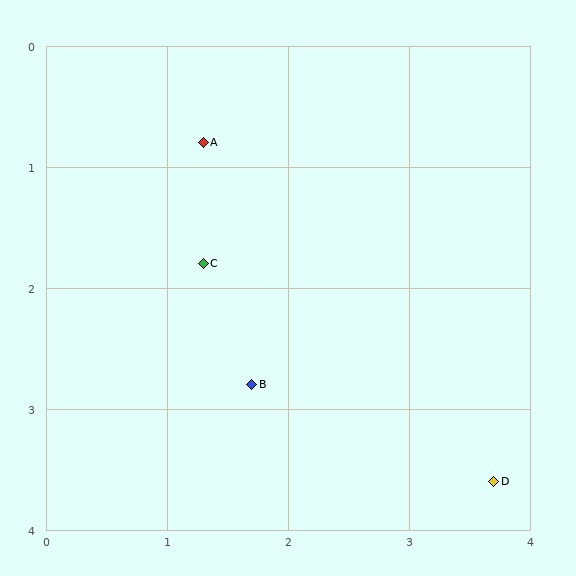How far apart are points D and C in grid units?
Points D and C are about 3.0 grid units apart.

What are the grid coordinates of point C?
Point C is at approximately (1.3, 1.8).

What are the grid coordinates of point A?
Point A is at approximately (1.3, 0.8).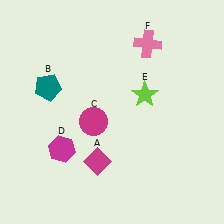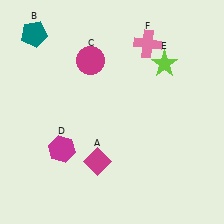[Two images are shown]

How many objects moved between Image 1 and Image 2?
3 objects moved between the two images.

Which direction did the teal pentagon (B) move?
The teal pentagon (B) moved up.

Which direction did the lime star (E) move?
The lime star (E) moved up.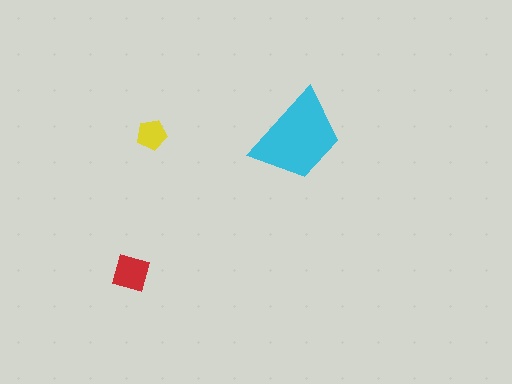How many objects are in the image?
There are 3 objects in the image.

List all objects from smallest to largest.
The yellow pentagon, the red diamond, the cyan trapezoid.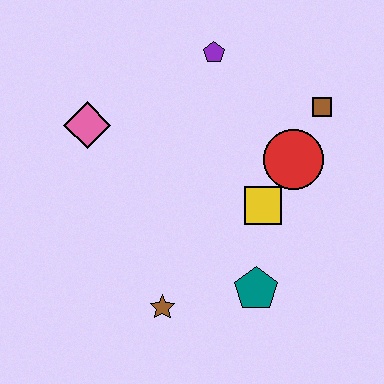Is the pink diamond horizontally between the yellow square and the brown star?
No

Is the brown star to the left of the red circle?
Yes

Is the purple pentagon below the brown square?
No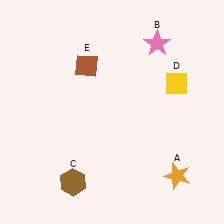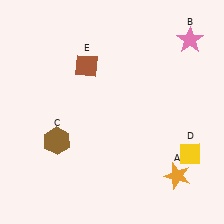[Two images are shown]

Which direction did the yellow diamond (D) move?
The yellow diamond (D) moved down.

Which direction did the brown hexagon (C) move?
The brown hexagon (C) moved up.